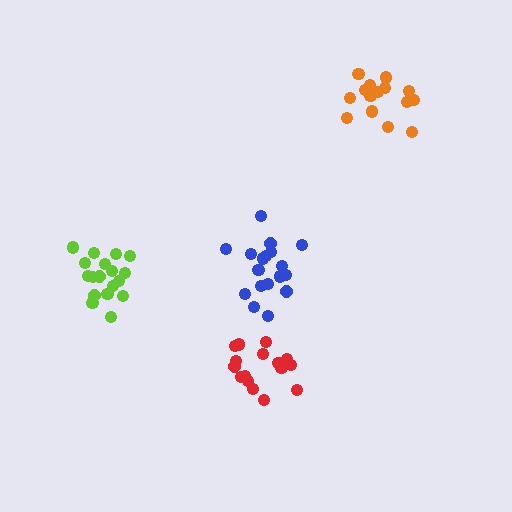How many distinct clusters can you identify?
There are 4 distinct clusters.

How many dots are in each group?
Group 1: 18 dots, Group 2: 18 dots, Group 3: 17 dots, Group 4: 16 dots (69 total).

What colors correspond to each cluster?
The clusters are colored: lime, blue, red, orange.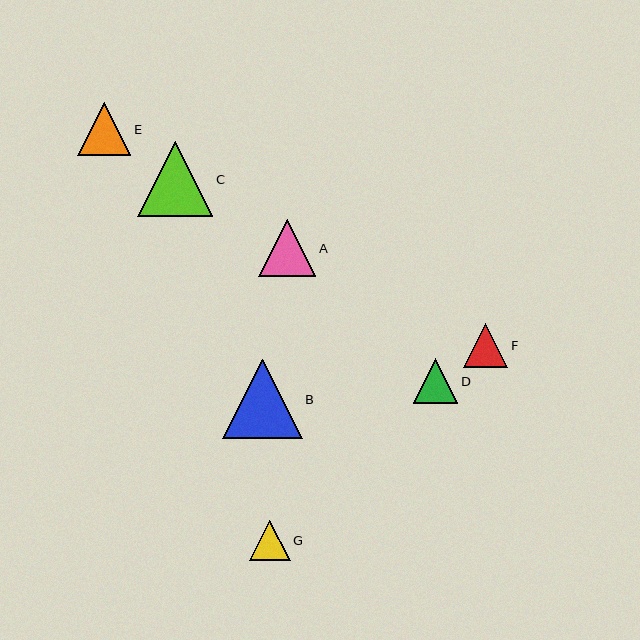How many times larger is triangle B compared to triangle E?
Triangle B is approximately 1.5 times the size of triangle E.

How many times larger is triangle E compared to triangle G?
Triangle E is approximately 1.3 times the size of triangle G.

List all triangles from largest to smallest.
From largest to smallest: B, C, A, E, D, F, G.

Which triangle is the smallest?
Triangle G is the smallest with a size of approximately 40 pixels.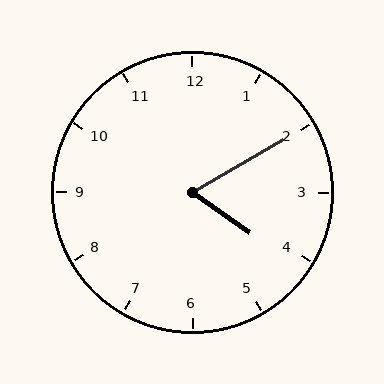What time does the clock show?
4:10.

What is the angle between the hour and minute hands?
Approximately 65 degrees.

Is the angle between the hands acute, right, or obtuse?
It is acute.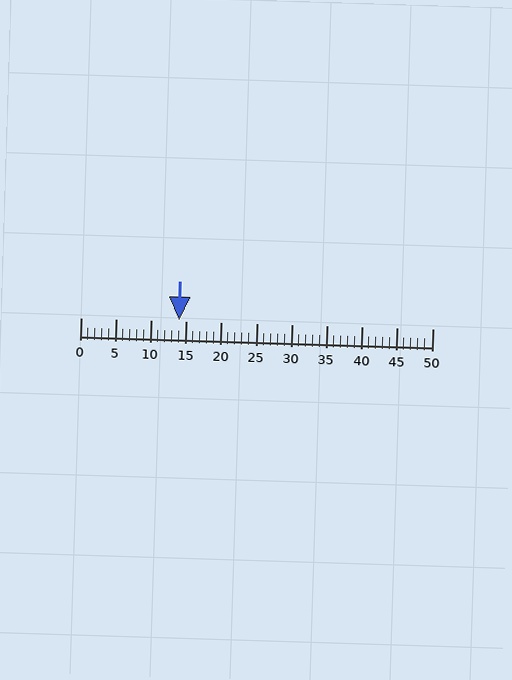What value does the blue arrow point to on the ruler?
The blue arrow points to approximately 14.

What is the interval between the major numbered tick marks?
The major tick marks are spaced 5 units apart.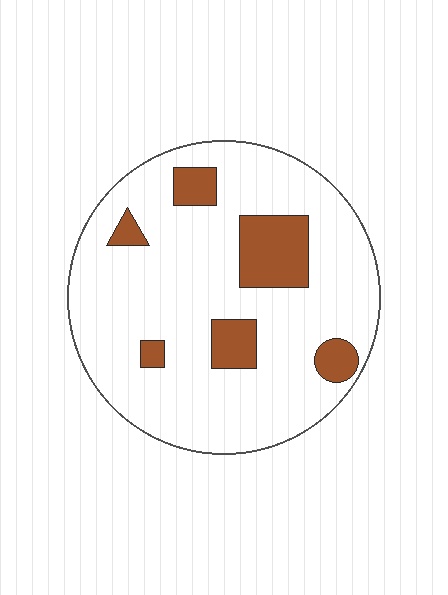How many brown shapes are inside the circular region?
6.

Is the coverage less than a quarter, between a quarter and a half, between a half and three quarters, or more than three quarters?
Less than a quarter.